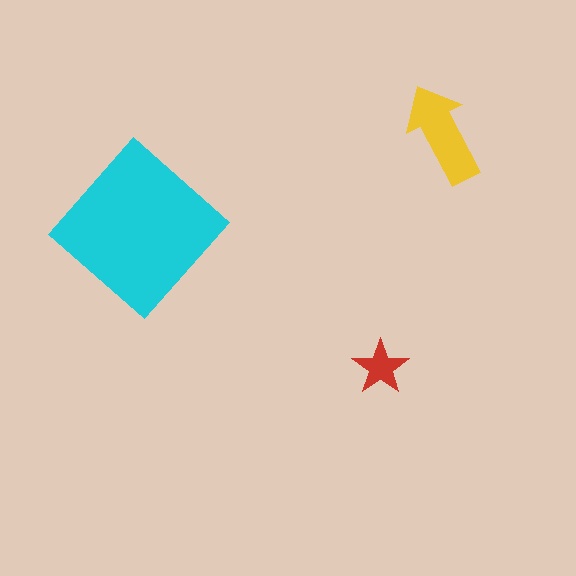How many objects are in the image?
There are 3 objects in the image.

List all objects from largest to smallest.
The cyan diamond, the yellow arrow, the red star.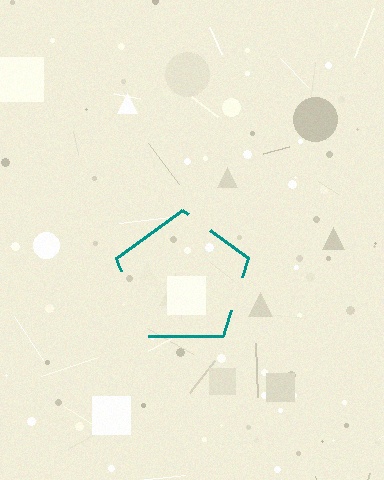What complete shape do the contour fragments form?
The contour fragments form a pentagon.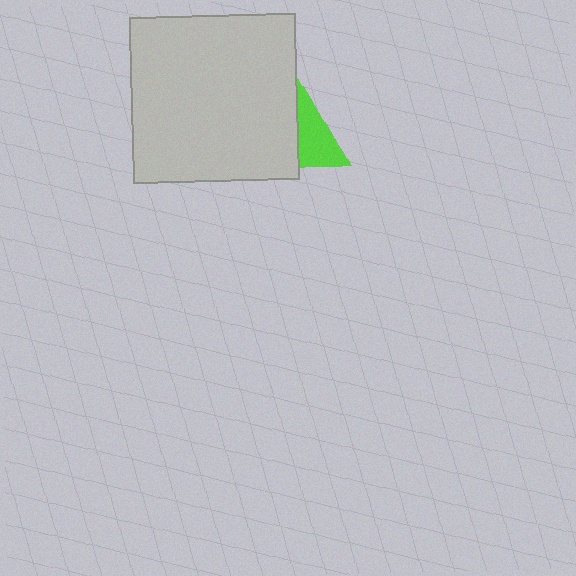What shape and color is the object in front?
The object in front is a light gray square.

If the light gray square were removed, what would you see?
You would see the complete lime triangle.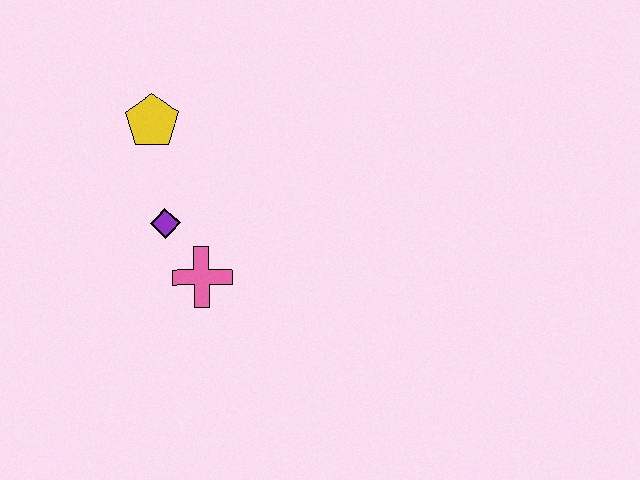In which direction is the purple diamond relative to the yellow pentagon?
The purple diamond is below the yellow pentagon.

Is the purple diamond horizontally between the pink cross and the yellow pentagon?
Yes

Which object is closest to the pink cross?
The purple diamond is closest to the pink cross.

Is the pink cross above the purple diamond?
No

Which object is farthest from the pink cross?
The yellow pentagon is farthest from the pink cross.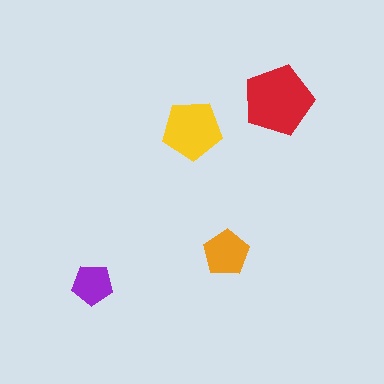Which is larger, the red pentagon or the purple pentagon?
The red one.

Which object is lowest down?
The purple pentagon is bottommost.